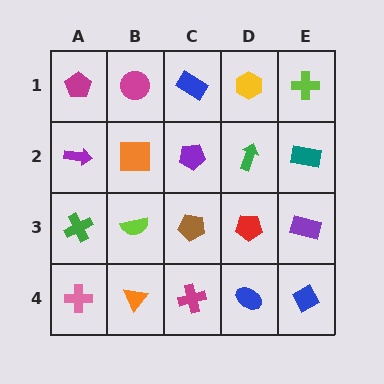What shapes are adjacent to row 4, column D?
A red pentagon (row 3, column D), a magenta cross (row 4, column C), a blue diamond (row 4, column E).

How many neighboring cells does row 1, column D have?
3.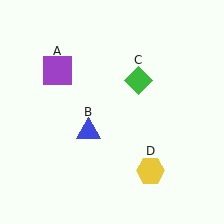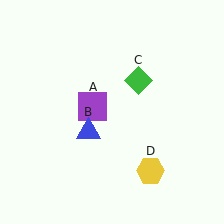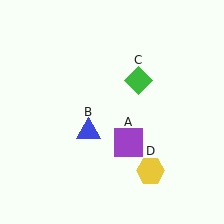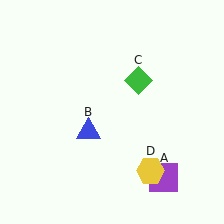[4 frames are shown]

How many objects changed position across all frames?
1 object changed position: purple square (object A).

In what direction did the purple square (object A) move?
The purple square (object A) moved down and to the right.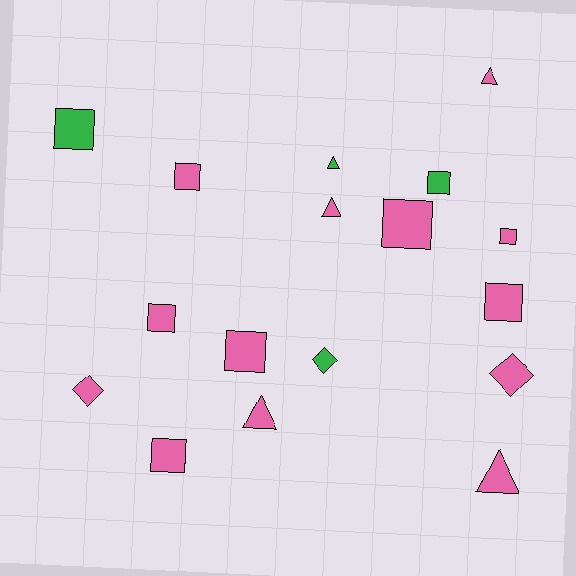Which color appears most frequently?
Pink, with 13 objects.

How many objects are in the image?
There are 17 objects.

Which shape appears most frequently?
Square, with 9 objects.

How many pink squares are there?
There are 7 pink squares.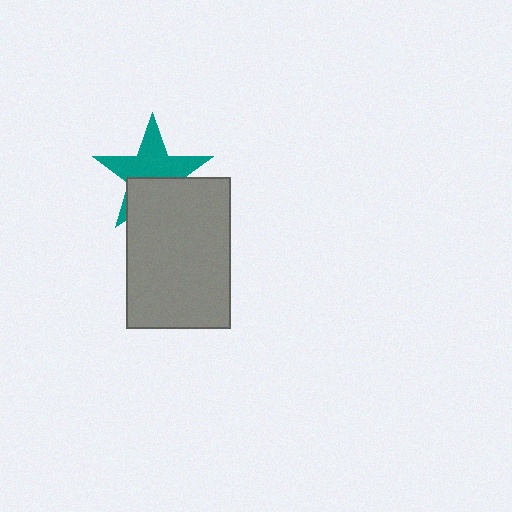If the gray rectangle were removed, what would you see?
You would see the complete teal star.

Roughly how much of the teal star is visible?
About half of it is visible (roughly 60%).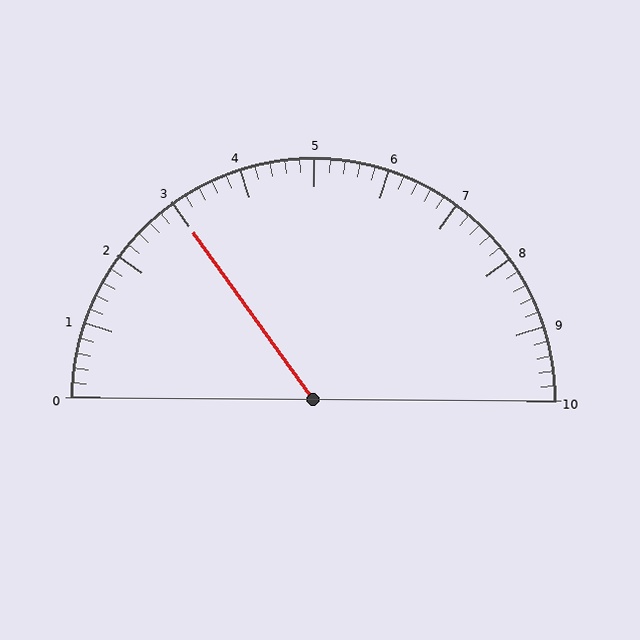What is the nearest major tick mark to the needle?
The nearest major tick mark is 3.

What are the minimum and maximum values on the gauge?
The gauge ranges from 0 to 10.